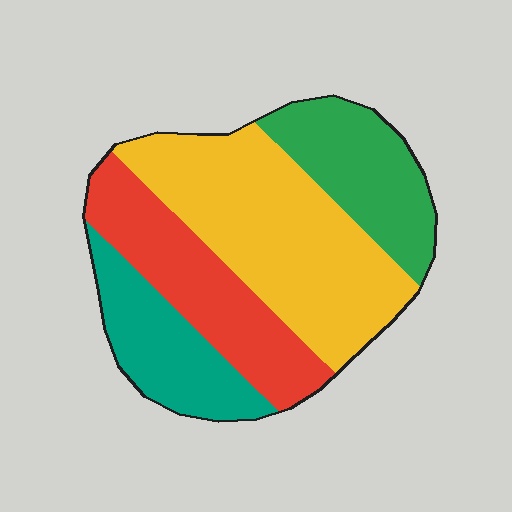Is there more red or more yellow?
Yellow.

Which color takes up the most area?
Yellow, at roughly 40%.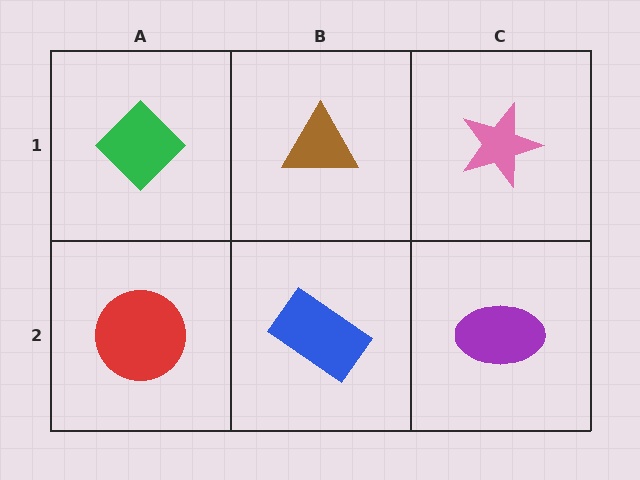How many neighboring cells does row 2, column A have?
2.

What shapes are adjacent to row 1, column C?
A purple ellipse (row 2, column C), a brown triangle (row 1, column B).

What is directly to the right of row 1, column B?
A pink star.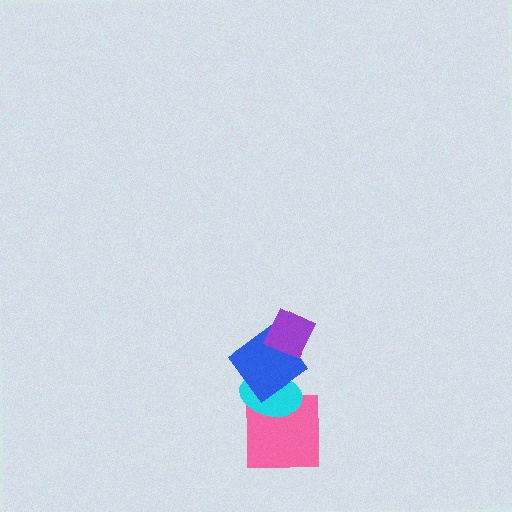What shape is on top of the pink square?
The cyan ellipse is on top of the pink square.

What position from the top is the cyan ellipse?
The cyan ellipse is 3rd from the top.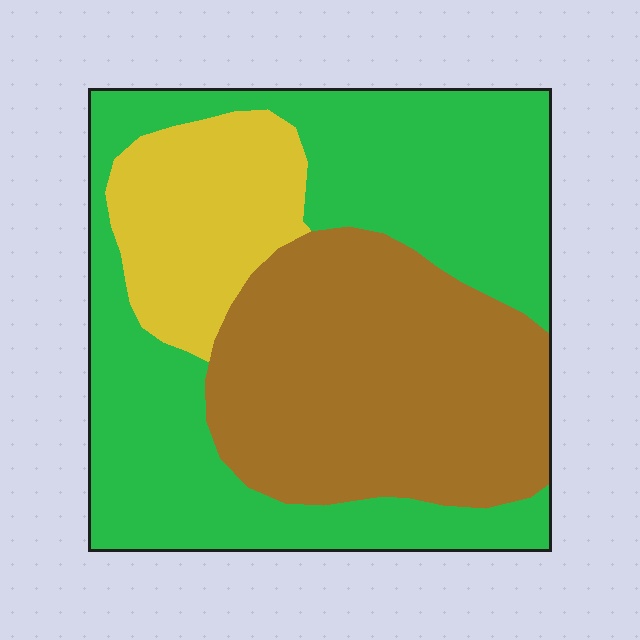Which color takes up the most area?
Green, at roughly 50%.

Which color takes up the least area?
Yellow, at roughly 15%.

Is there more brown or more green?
Green.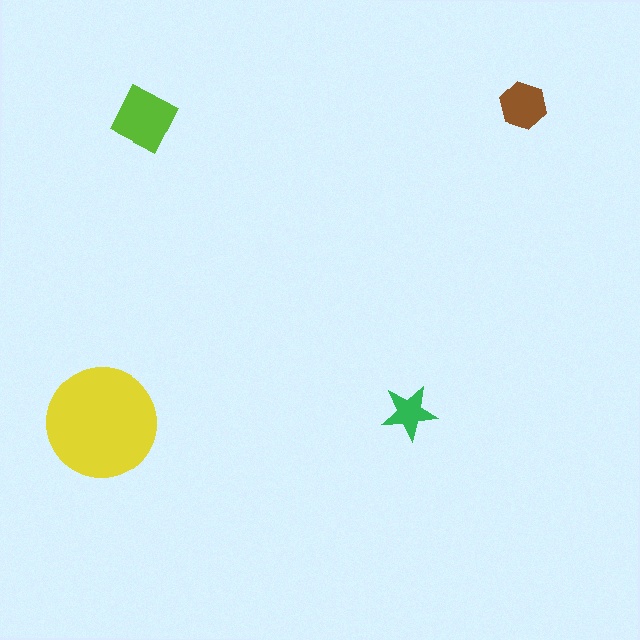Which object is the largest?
The yellow circle.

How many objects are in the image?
There are 4 objects in the image.